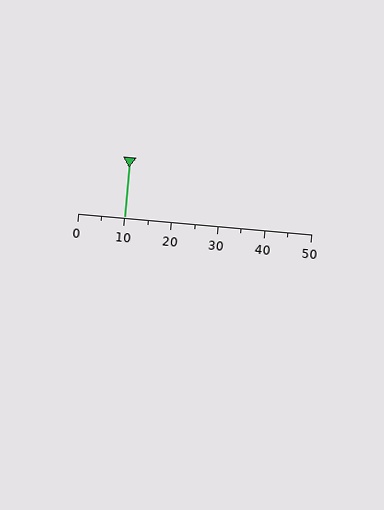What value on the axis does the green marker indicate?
The marker indicates approximately 10.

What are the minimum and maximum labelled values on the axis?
The axis runs from 0 to 50.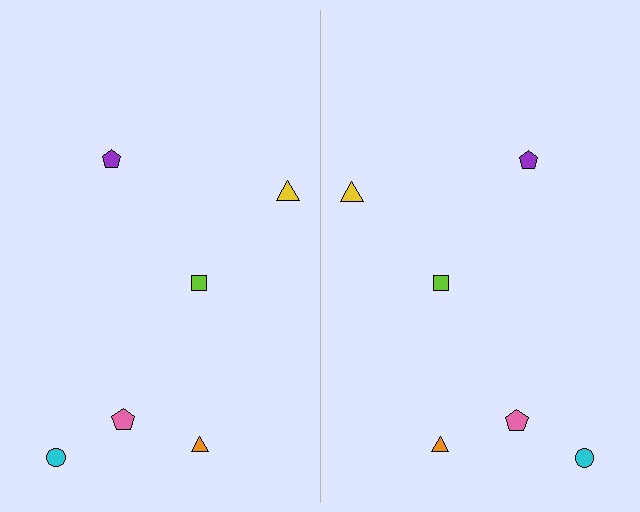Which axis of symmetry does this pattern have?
The pattern has a vertical axis of symmetry running through the center of the image.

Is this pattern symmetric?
Yes, this pattern has bilateral (reflection) symmetry.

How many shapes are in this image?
There are 12 shapes in this image.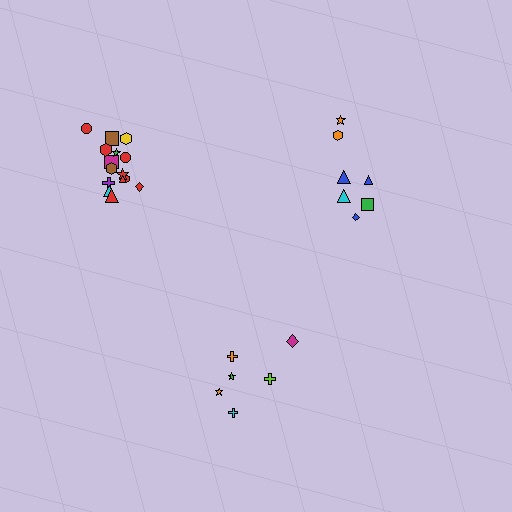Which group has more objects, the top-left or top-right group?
The top-left group.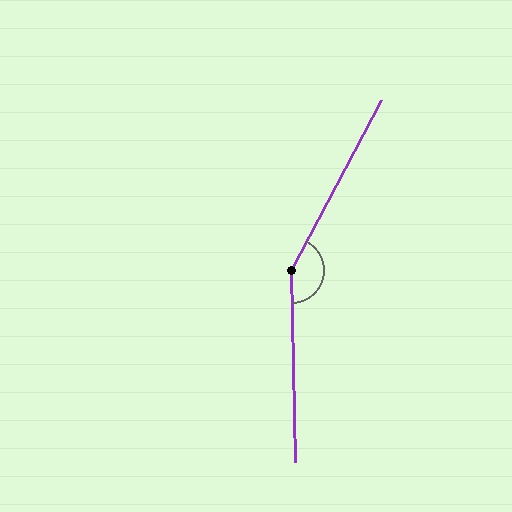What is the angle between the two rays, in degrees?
Approximately 151 degrees.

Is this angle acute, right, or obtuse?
It is obtuse.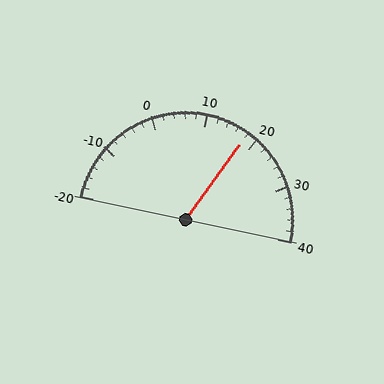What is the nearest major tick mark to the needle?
The nearest major tick mark is 20.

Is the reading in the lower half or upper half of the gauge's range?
The reading is in the upper half of the range (-20 to 40).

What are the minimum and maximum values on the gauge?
The gauge ranges from -20 to 40.